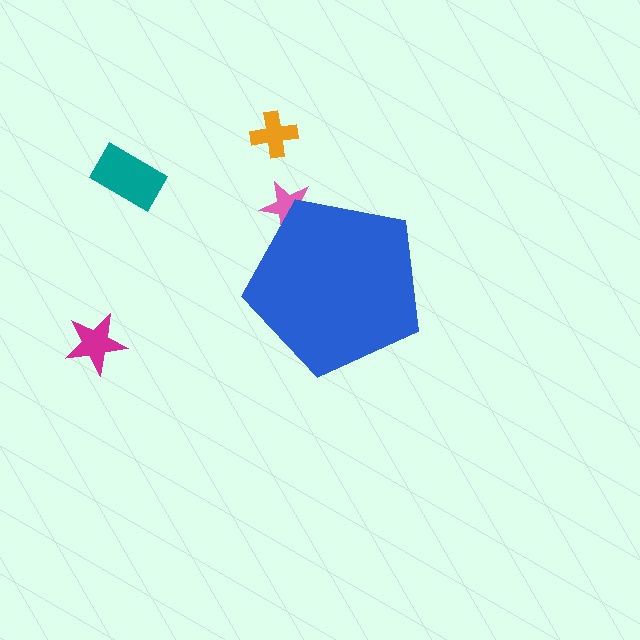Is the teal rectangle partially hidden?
No, the teal rectangle is fully visible.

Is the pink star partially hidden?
Yes, the pink star is partially hidden behind the blue pentagon.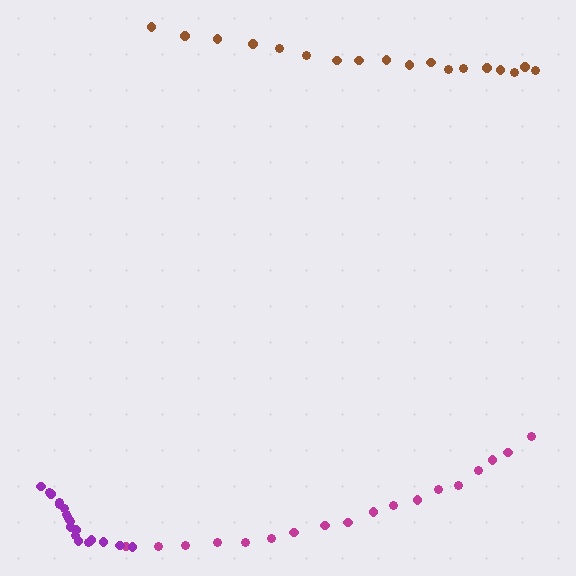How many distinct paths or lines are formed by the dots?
There are 3 distinct paths.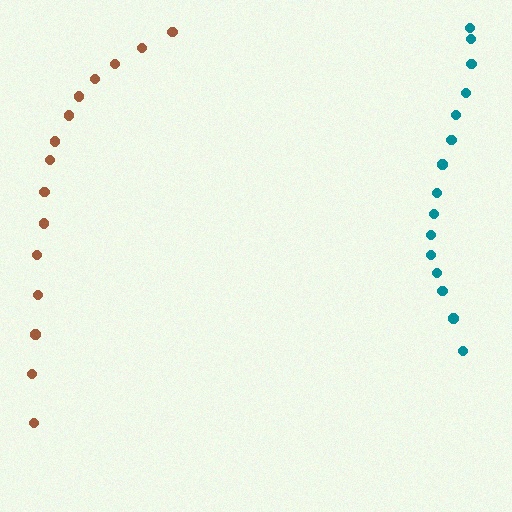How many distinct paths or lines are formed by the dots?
There are 2 distinct paths.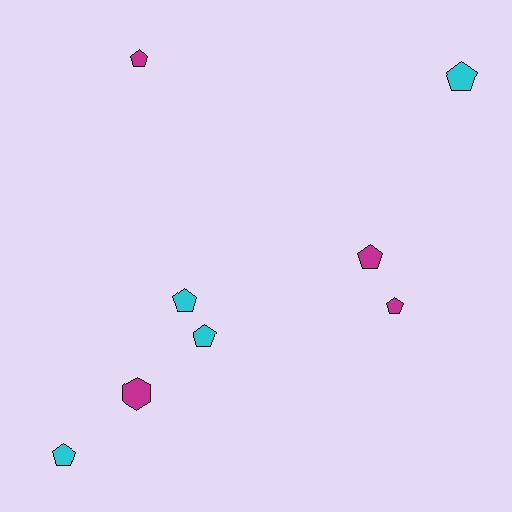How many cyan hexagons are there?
There are no cyan hexagons.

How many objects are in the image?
There are 8 objects.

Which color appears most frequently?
Magenta, with 4 objects.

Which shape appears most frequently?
Pentagon, with 7 objects.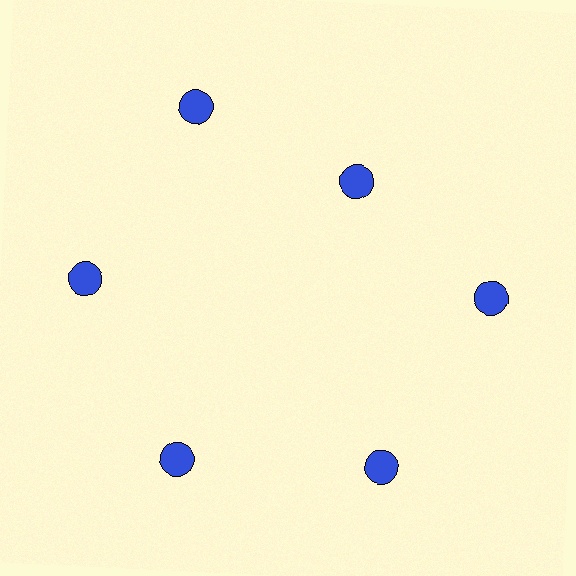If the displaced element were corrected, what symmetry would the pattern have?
It would have 6-fold rotational symmetry — the pattern would map onto itself every 60 degrees.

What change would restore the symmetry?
The symmetry would be restored by moving it outward, back onto the ring so that all 6 circles sit at equal angles and equal distance from the center.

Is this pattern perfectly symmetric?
No. The 6 blue circles are arranged in a ring, but one element near the 1 o'clock position is pulled inward toward the center, breaking the 6-fold rotational symmetry.